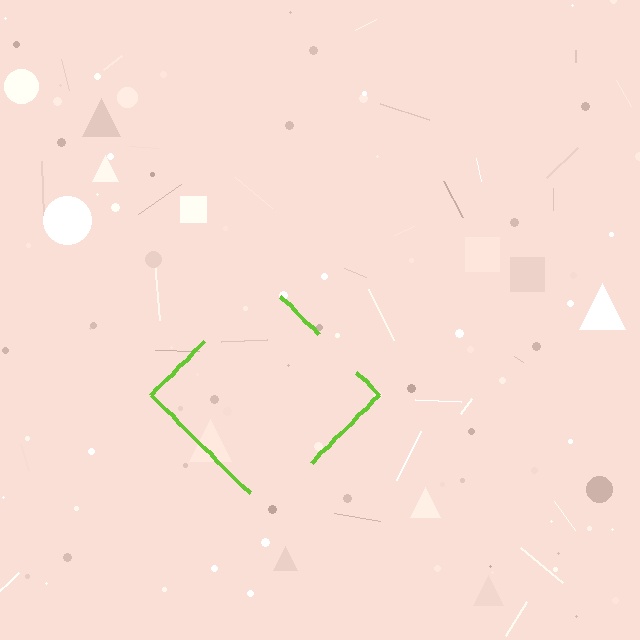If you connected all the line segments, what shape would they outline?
They would outline a diamond.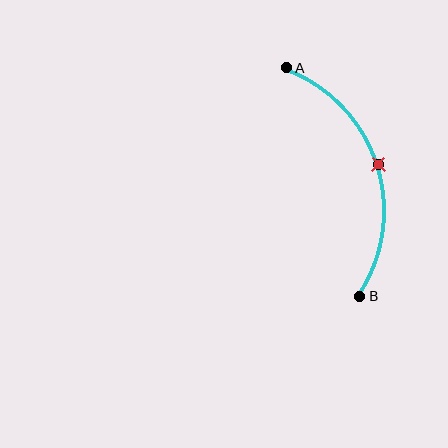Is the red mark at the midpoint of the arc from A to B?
Yes. The red mark lies on the arc at equal arc-length from both A and B — it is the arc midpoint.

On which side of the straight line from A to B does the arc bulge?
The arc bulges to the right of the straight line connecting A and B.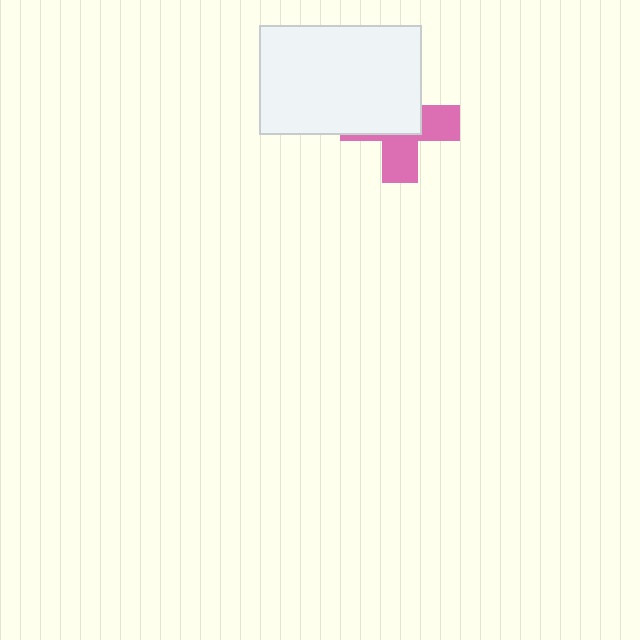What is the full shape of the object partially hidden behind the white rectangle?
The partially hidden object is a pink cross.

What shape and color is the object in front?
The object in front is a white rectangle.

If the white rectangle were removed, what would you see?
You would see the complete pink cross.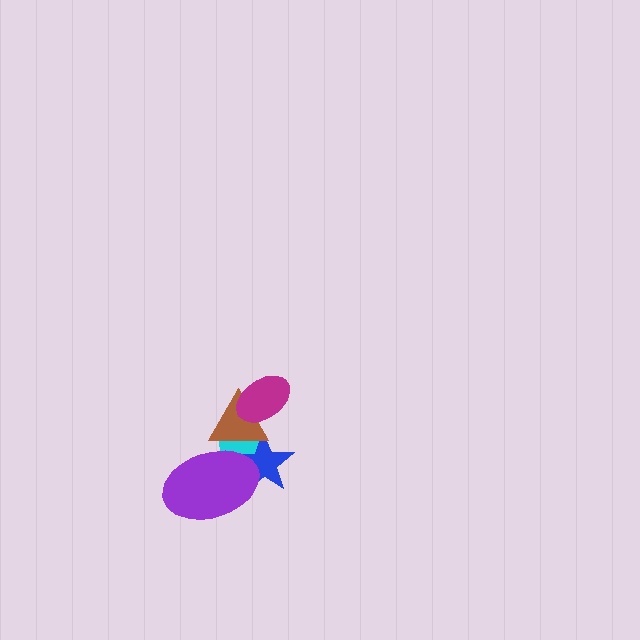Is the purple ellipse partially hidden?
No, no other shape covers it.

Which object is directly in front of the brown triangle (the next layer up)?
The purple ellipse is directly in front of the brown triangle.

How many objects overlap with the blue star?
3 objects overlap with the blue star.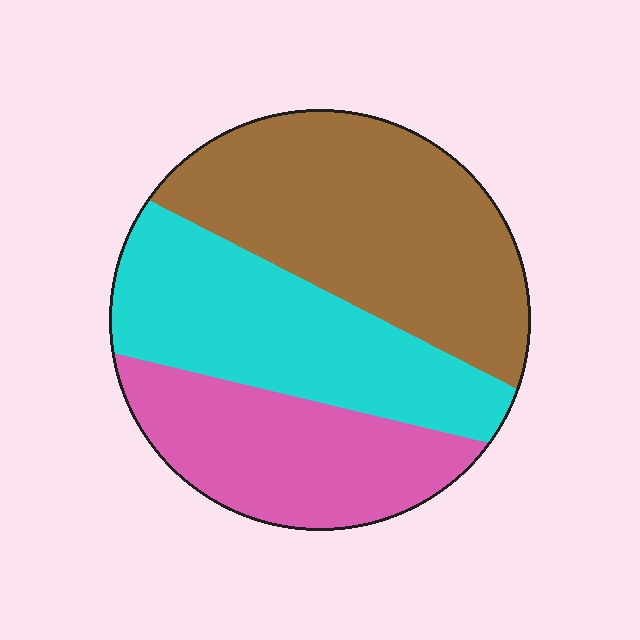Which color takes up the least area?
Pink, at roughly 25%.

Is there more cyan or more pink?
Cyan.